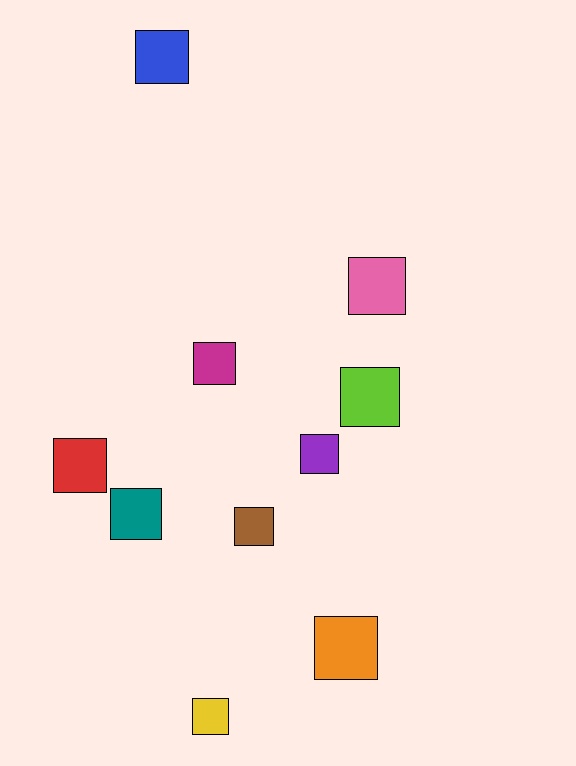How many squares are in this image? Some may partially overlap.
There are 10 squares.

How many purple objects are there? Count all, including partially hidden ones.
There is 1 purple object.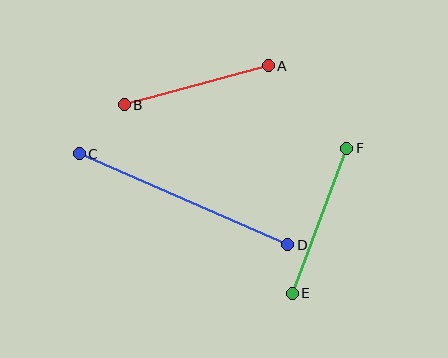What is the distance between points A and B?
The distance is approximately 149 pixels.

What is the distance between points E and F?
The distance is approximately 155 pixels.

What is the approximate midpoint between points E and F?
The midpoint is at approximately (320, 221) pixels.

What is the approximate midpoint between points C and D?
The midpoint is at approximately (184, 199) pixels.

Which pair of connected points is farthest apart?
Points C and D are farthest apart.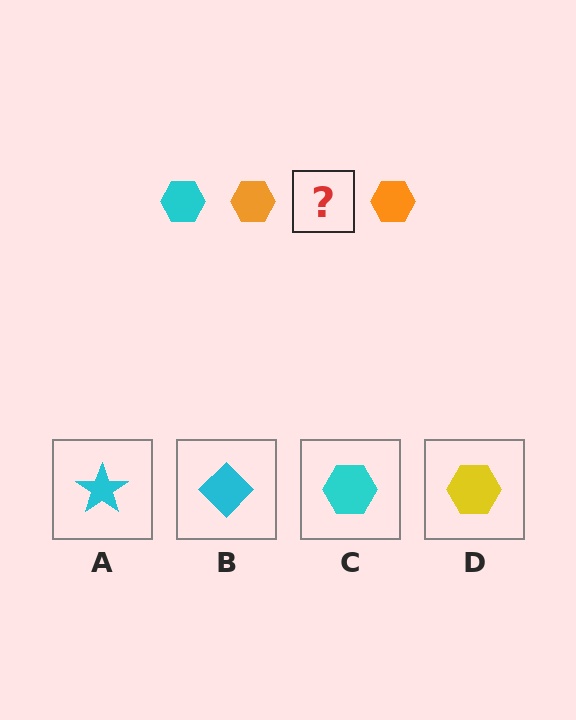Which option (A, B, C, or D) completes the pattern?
C.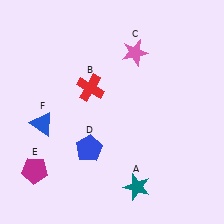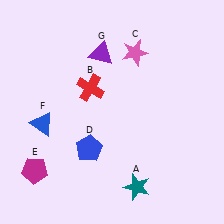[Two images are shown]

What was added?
A purple triangle (G) was added in Image 2.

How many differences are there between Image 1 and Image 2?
There is 1 difference between the two images.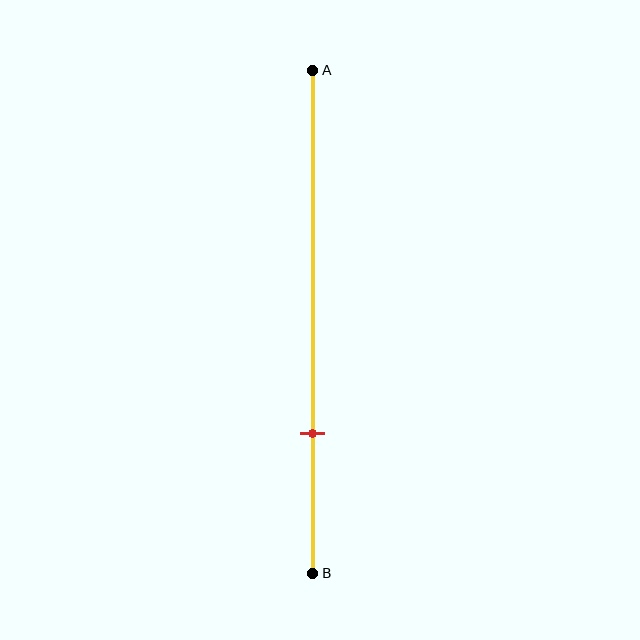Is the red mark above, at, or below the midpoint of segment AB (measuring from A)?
The red mark is below the midpoint of segment AB.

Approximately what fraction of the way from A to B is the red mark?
The red mark is approximately 70% of the way from A to B.